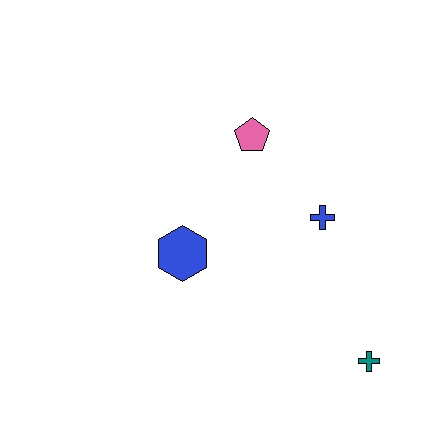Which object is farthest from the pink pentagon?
The teal cross is farthest from the pink pentagon.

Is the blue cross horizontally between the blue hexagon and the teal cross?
Yes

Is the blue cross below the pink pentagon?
Yes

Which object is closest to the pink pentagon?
The blue cross is closest to the pink pentagon.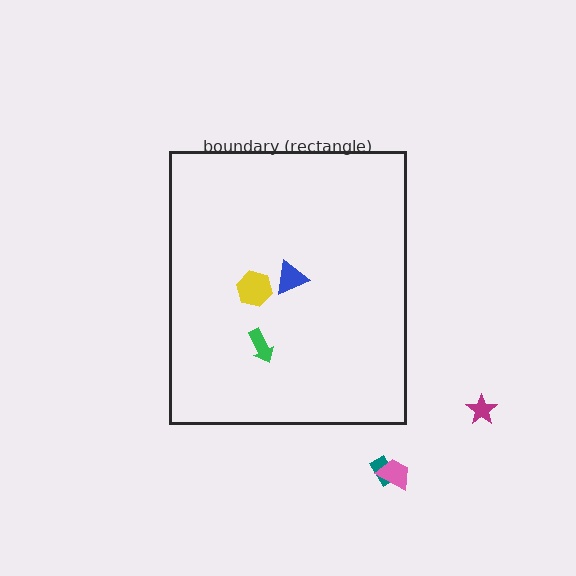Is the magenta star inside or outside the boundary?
Outside.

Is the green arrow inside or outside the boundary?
Inside.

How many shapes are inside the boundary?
3 inside, 3 outside.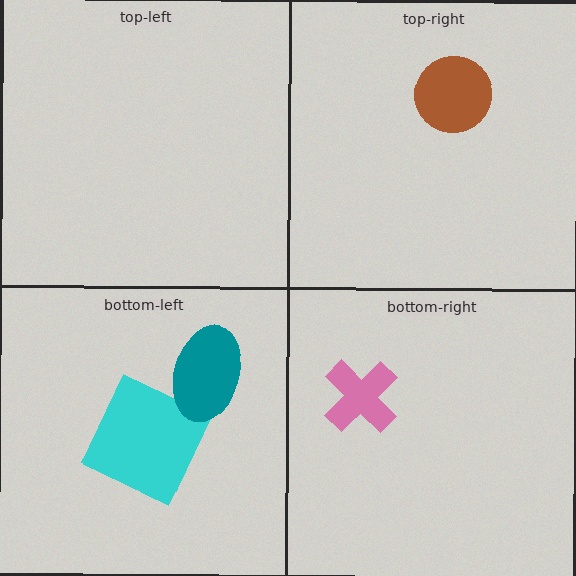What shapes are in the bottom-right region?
The pink cross.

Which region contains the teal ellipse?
The bottom-left region.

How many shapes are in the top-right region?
1.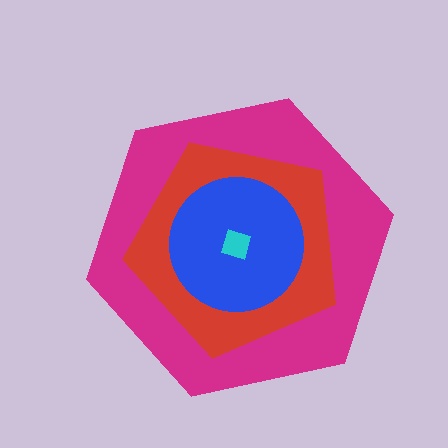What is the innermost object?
The cyan diamond.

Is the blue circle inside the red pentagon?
Yes.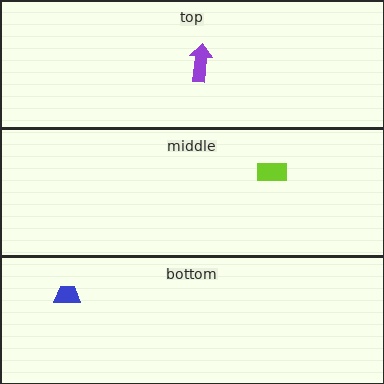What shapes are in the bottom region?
The blue trapezoid.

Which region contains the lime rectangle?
The middle region.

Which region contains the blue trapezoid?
The bottom region.